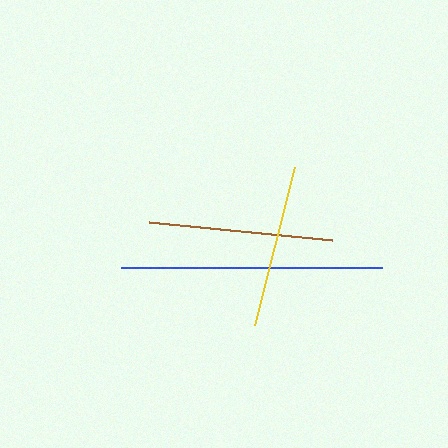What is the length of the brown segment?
The brown segment is approximately 184 pixels long.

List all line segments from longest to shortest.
From longest to shortest: blue, brown, yellow.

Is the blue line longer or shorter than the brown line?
The blue line is longer than the brown line.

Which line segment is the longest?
The blue line is the longest at approximately 261 pixels.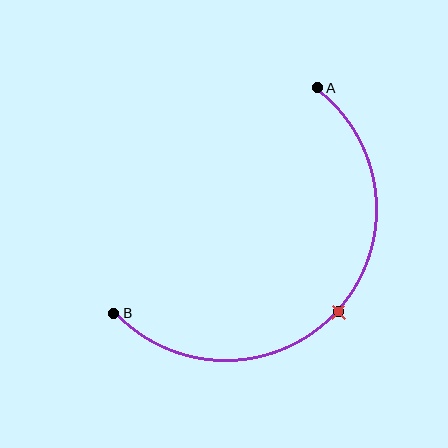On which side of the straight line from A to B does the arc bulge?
The arc bulges below and to the right of the straight line connecting A and B.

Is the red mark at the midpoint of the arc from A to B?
Yes. The red mark lies on the arc at equal arc-length from both A and B — it is the arc midpoint.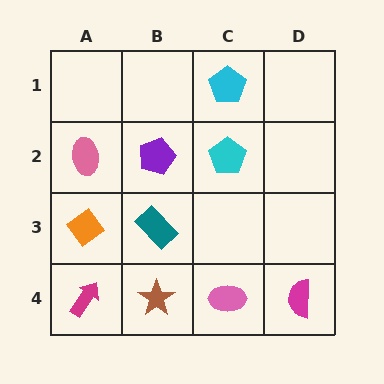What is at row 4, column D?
A magenta semicircle.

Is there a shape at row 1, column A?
No, that cell is empty.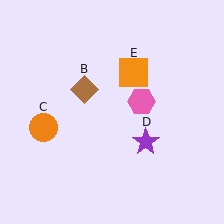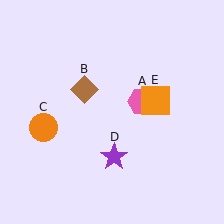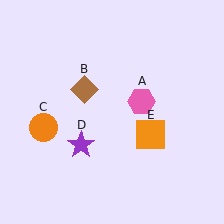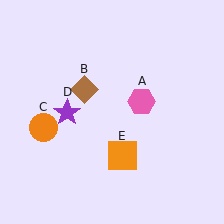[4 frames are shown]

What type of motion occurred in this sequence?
The purple star (object D), orange square (object E) rotated clockwise around the center of the scene.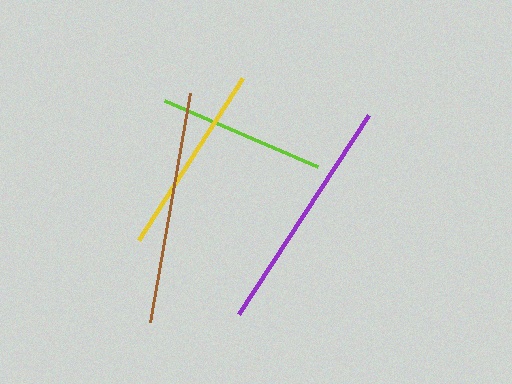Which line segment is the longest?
The purple line is the longest at approximately 238 pixels.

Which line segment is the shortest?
The lime line is the shortest at approximately 166 pixels.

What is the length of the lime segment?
The lime segment is approximately 166 pixels long.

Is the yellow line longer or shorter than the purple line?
The purple line is longer than the yellow line.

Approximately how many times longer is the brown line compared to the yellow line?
The brown line is approximately 1.2 times the length of the yellow line.